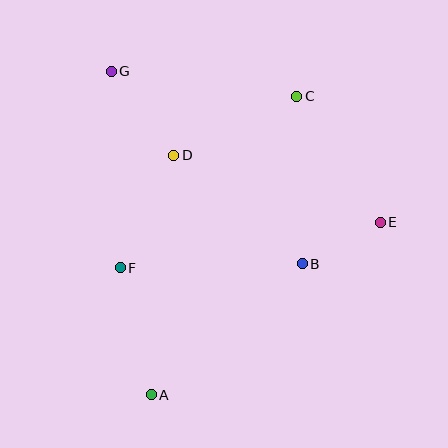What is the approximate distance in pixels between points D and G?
The distance between D and G is approximately 105 pixels.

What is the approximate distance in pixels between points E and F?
The distance between E and F is approximately 264 pixels.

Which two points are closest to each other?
Points B and E are closest to each other.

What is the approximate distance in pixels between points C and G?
The distance between C and G is approximately 187 pixels.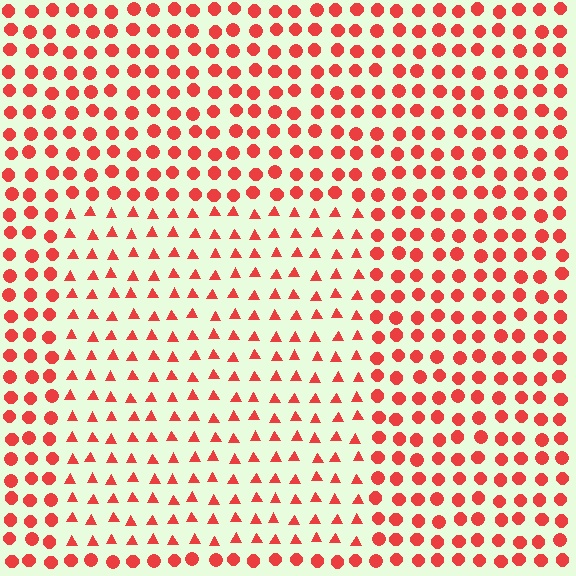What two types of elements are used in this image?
The image uses triangles inside the rectangle region and circles outside it.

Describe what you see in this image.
The image is filled with small red elements arranged in a uniform grid. A rectangle-shaped region contains triangles, while the surrounding area contains circles. The boundary is defined purely by the change in element shape.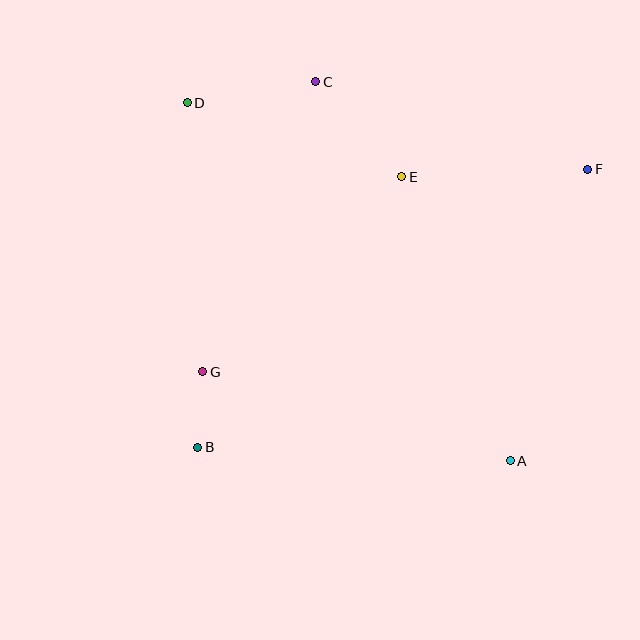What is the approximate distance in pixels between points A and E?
The distance between A and E is approximately 304 pixels.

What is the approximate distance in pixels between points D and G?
The distance between D and G is approximately 269 pixels.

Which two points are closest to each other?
Points B and G are closest to each other.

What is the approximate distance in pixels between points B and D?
The distance between B and D is approximately 345 pixels.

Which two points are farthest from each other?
Points A and D are farthest from each other.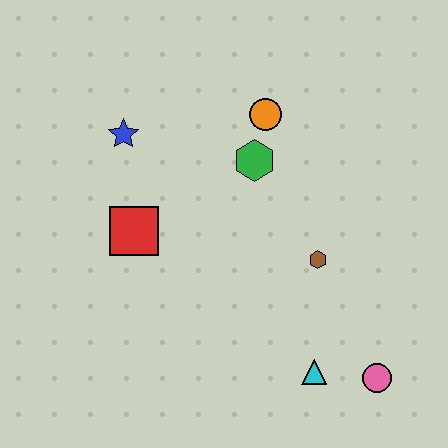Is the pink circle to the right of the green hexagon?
Yes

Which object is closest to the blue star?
The red square is closest to the blue star.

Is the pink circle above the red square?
No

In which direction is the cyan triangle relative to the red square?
The cyan triangle is to the right of the red square.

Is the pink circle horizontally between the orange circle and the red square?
No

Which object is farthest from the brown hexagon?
The blue star is farthest from the brown hexagon.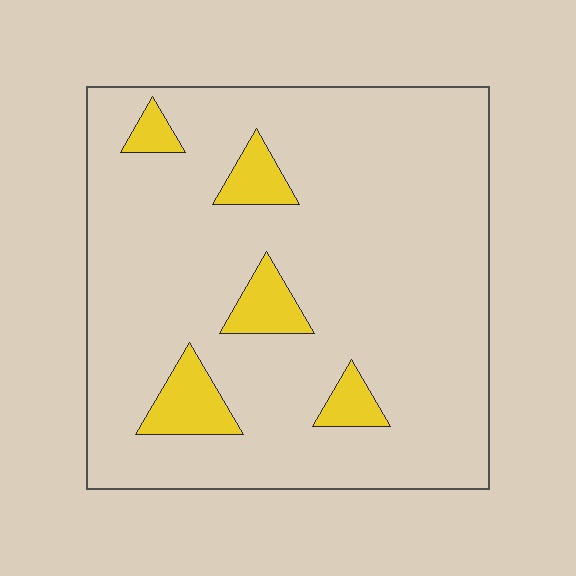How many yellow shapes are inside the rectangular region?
5.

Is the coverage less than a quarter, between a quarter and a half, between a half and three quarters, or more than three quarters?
Less than a quarter.